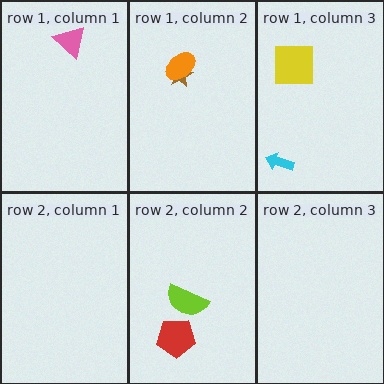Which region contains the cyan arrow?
The row 1, column 3 region.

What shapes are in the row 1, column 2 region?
The brown star, the orange ellipse.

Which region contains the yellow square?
The row 1, column 3 region.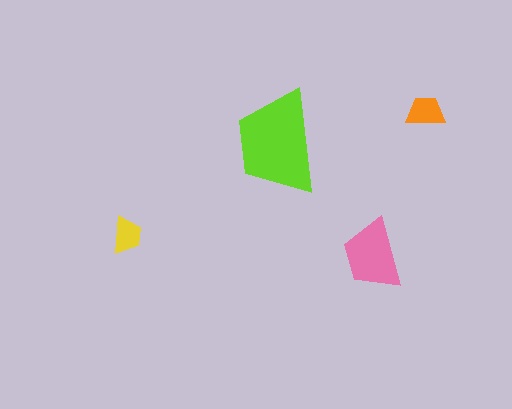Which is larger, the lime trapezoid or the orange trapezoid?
The lime one.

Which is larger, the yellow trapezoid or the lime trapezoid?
The lime one.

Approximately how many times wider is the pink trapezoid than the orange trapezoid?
About 2 times wider.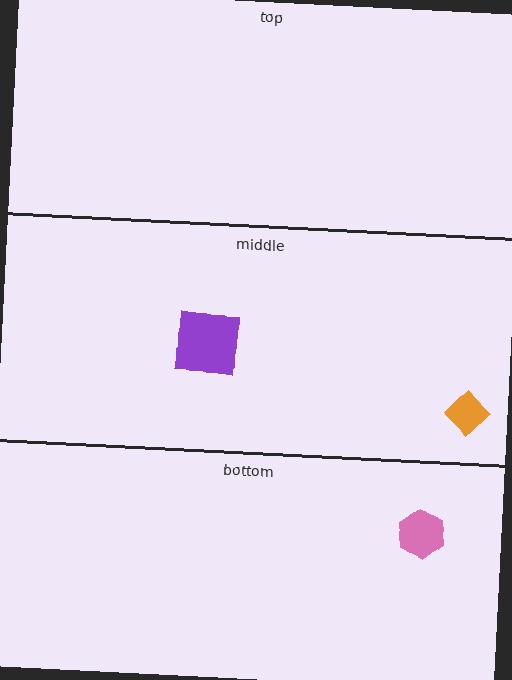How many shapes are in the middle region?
2.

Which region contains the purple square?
The middle region.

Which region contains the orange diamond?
The middle region.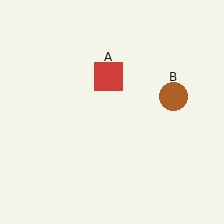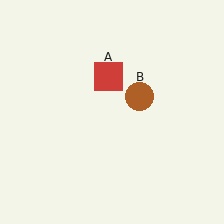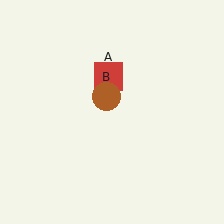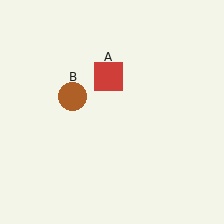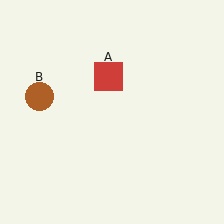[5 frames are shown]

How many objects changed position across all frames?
1 object changed position: brown circle (object B).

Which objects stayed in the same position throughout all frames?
Red square (object A) remained stationary.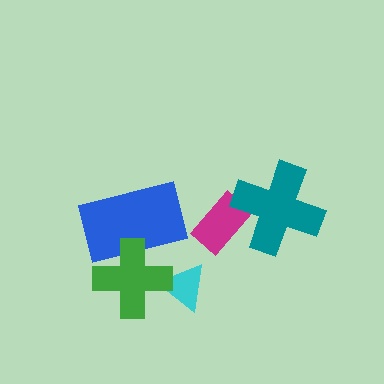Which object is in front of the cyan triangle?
The green cross is in front of the cyan triangle.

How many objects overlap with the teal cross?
1 object overlaps with the teal cross.